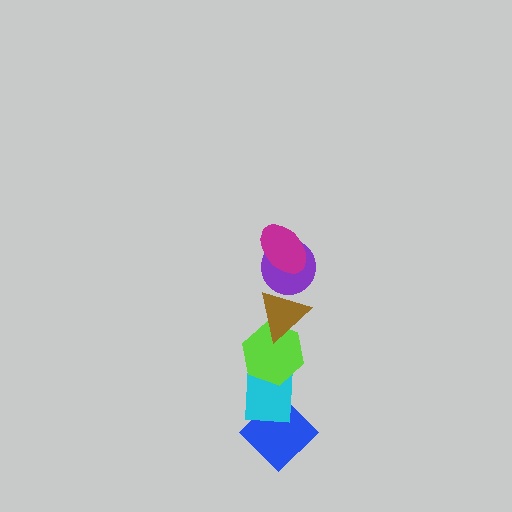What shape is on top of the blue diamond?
The cyan rectangle is on top of the blue diamond.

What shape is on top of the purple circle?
The magenta ellipse is on top of the purple circle.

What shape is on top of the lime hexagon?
The brown triangle is on top of the lime hexagon.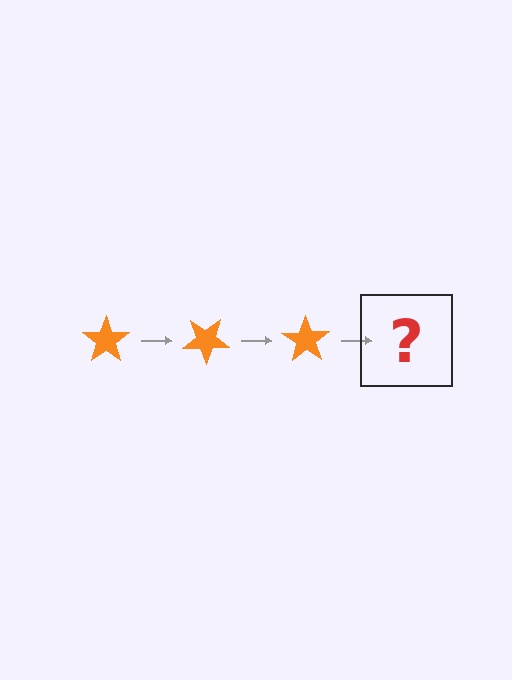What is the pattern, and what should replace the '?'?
The pattern is that the star rotates 35 degrees each step. The '?' should be an orange star rotated 105 degrees.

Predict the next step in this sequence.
The next step is an orange star rotated 105 degrees.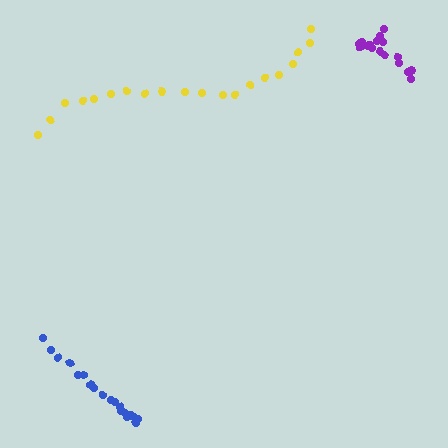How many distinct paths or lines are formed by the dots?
There are 3 distinct paths.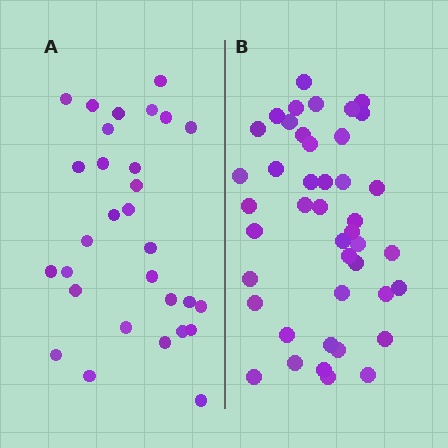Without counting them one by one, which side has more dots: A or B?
Region B (the right region) has more dots.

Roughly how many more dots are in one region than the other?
Region B has approximately 15 more dots than region A.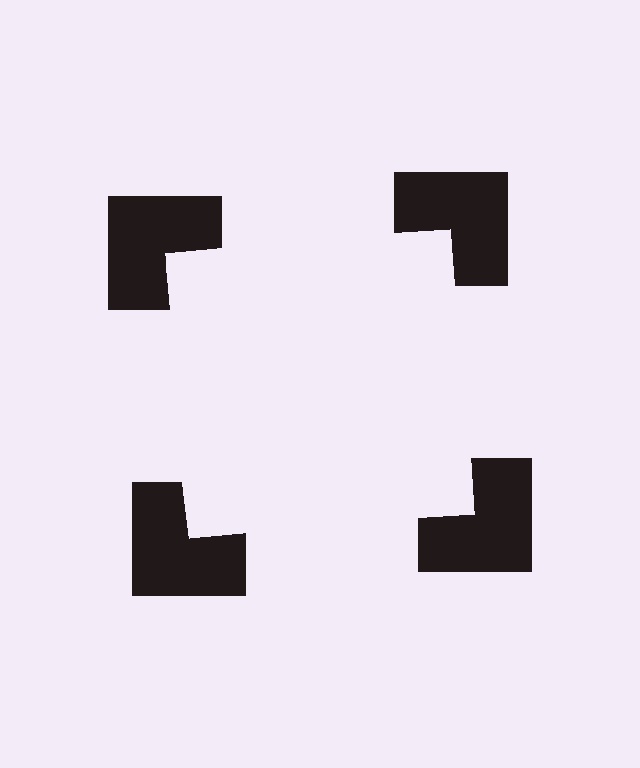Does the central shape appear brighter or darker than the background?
It typically appears slightly brighter than the background, even though no actual brightness change is drawn.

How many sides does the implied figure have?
4 sides.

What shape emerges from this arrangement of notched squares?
An illusory square — its edges are inferred from the aligned wedge cuts in the notched squares, not physically drawn.